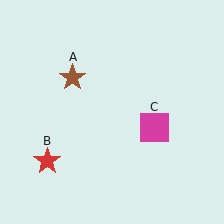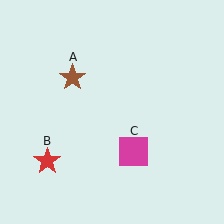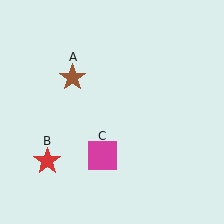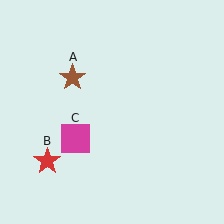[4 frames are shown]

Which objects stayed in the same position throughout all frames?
Brown star (object A) and red star (object B) remained stationary.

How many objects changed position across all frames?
1 object changed position: magenta square (object C).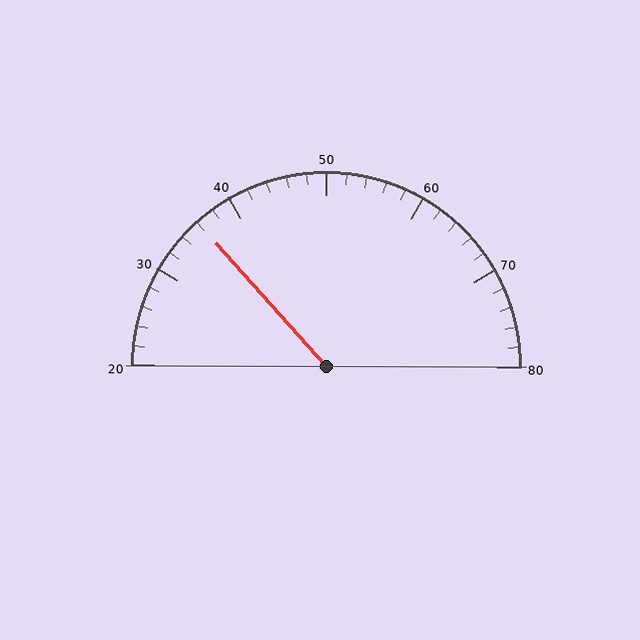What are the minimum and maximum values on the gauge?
The gauge ranges from 20 to 80.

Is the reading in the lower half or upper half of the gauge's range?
The reading is in the lower half of the range (20 to 80).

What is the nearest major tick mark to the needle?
The nearest major tick mark is 40.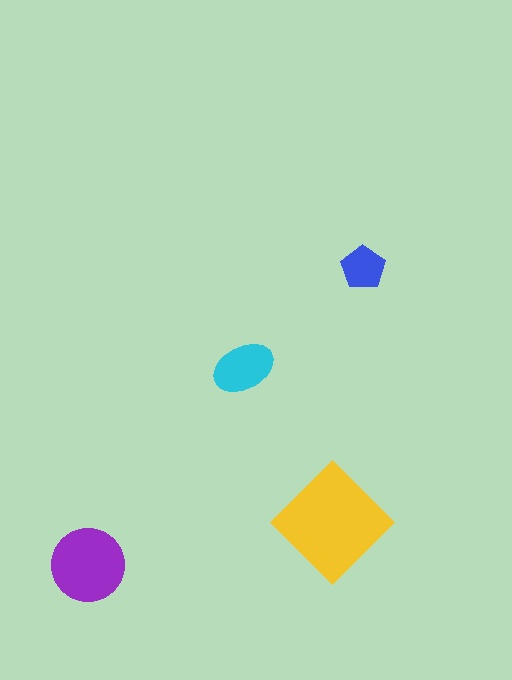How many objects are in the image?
There are 4 objects in the image.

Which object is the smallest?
The blue pentagon.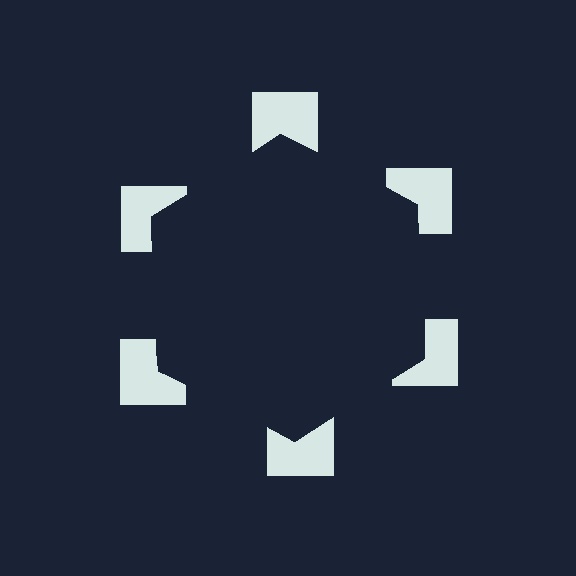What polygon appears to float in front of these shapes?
An illusory hexagon — its edges are inferred from the aligned wedge cuts in the notched squares, not physically drawn.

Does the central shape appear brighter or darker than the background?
It typically appears slightly darker than the background, even though no actual brightness change is drawn.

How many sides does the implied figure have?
6 sides.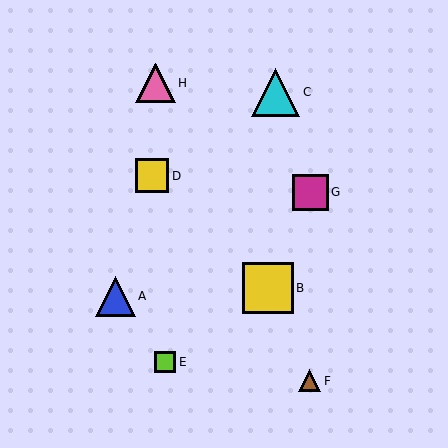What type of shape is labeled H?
Shape H is a pink triangle.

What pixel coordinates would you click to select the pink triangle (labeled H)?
Click at (156, 83) to select the pink triangle H.